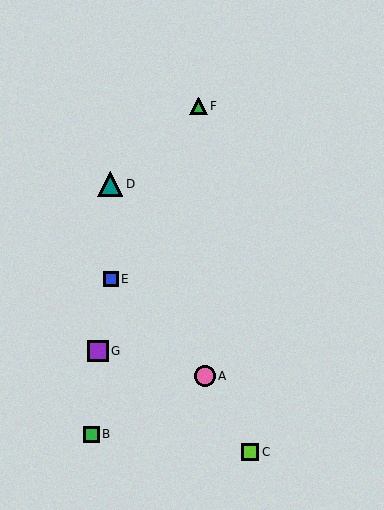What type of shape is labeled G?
Shape G is a purple square.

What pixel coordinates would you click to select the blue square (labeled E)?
Click at (111, 279) to select the blue square E.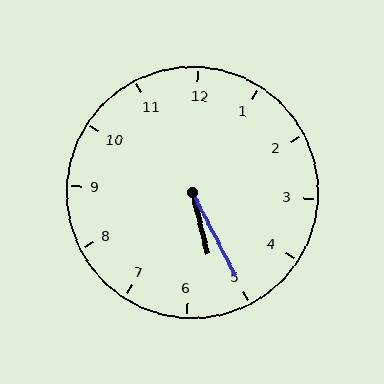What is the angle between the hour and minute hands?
Approximately 12 degrees.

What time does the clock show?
5:25.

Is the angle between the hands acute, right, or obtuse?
It is acute.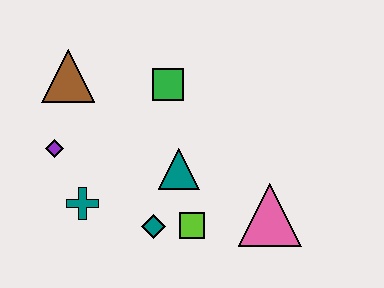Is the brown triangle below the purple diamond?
No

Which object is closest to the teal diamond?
The lime square is closest to the teal diamond.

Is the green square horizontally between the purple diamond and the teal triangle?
Yes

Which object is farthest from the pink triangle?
The brown triangle is farthest from the pink triangle.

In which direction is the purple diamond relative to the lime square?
The purple diamond is to the left of the lime square.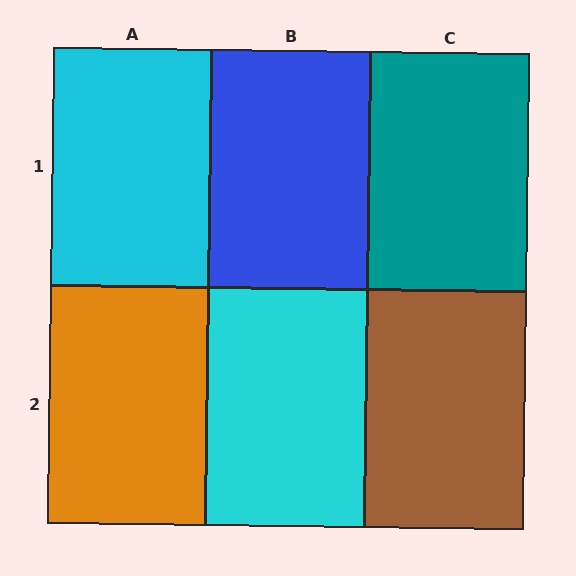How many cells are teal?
1 cell is teal.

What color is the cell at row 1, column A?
Cyan.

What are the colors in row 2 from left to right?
Orange, cyan, brown.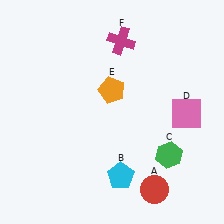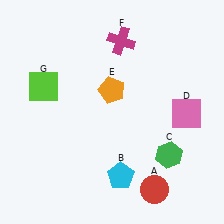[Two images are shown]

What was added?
A lime square (G) was added in Image 2.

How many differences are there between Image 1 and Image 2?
There is 1 difference between the two images.